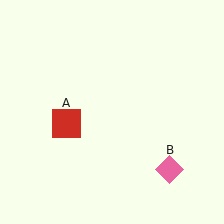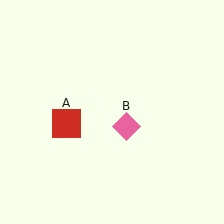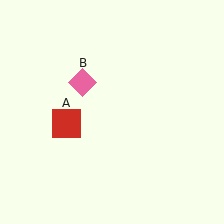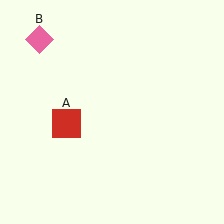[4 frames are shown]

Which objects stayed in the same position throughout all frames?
Red square (object A) remained stationary.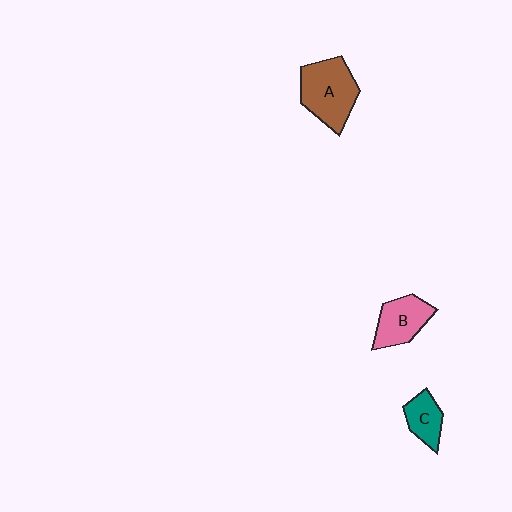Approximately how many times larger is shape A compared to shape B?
Approximately 1.4 times.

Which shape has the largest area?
Shape A (brown).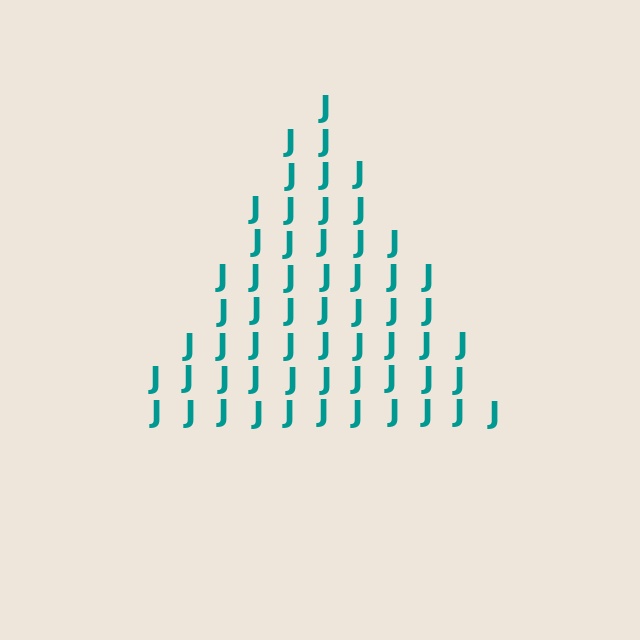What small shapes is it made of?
It is made of small letter J's.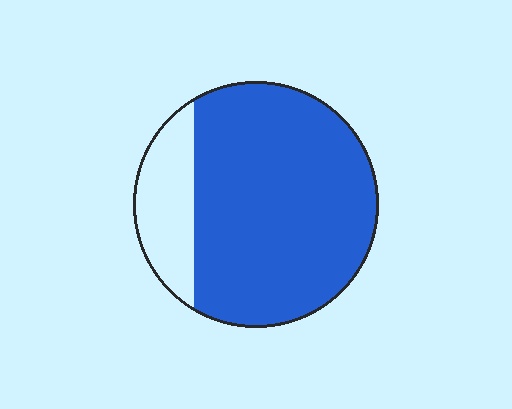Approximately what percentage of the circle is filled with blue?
Approximately 80%.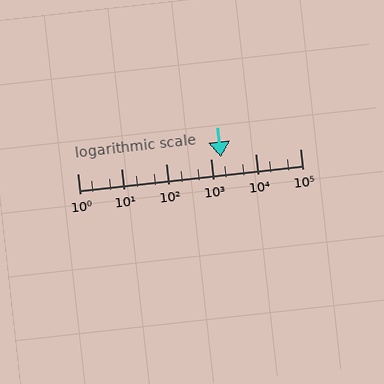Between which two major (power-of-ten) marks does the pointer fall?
The pointer is between 1000 and 10000.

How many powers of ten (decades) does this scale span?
The scale spans 5 decades, from 1 to 100000.